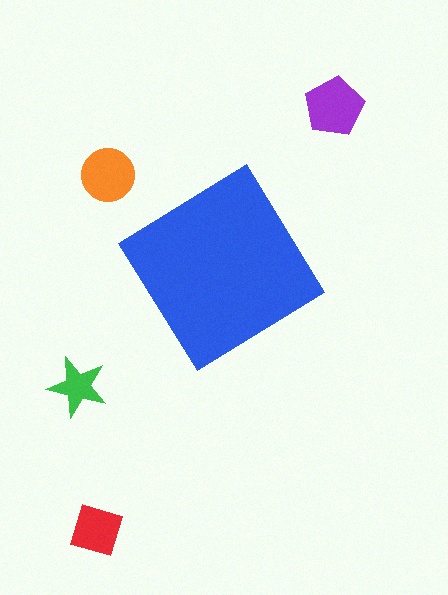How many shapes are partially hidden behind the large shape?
0 shapes are partially hidden.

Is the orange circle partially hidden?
No, the orange circle is fully visible.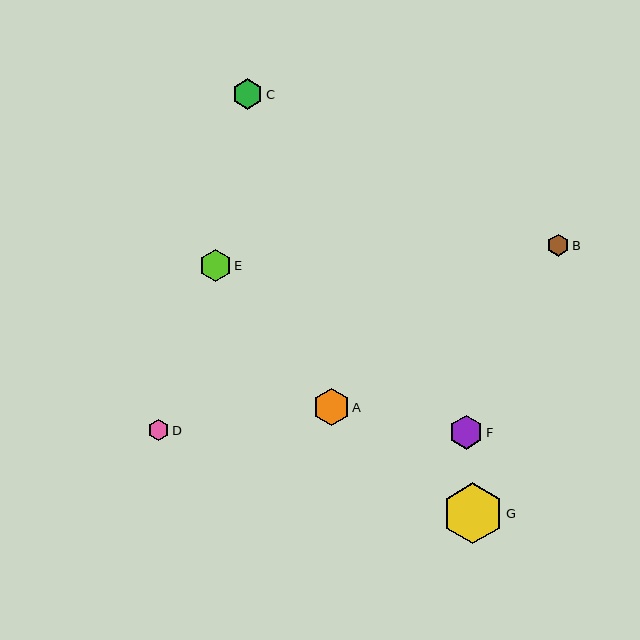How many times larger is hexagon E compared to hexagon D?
Hexagon E is approximately 1.5 times the size of hexagon D.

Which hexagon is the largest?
Hexagon G is the largest with a size of approximately 61 pixels.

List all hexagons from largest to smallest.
From largest to smallest: G, A, F, E, C, B, D.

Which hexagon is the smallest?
Hexagon D is the smallest with a size of approximately 21 pixels.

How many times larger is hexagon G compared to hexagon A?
Hexagon G is approximately 1.7 times the size of hexagon A.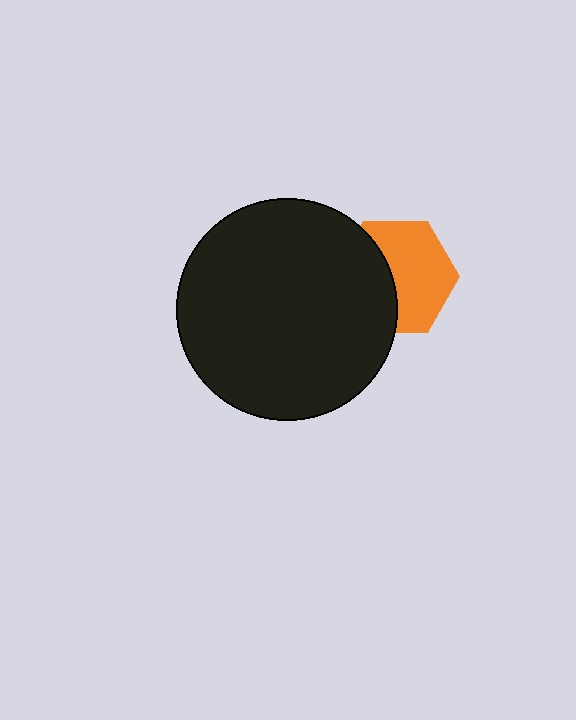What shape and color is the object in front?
The object in front is a black circle.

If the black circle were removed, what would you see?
You would see the complete orange hexagon.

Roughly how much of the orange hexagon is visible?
About half of it is visible (roughly 58%).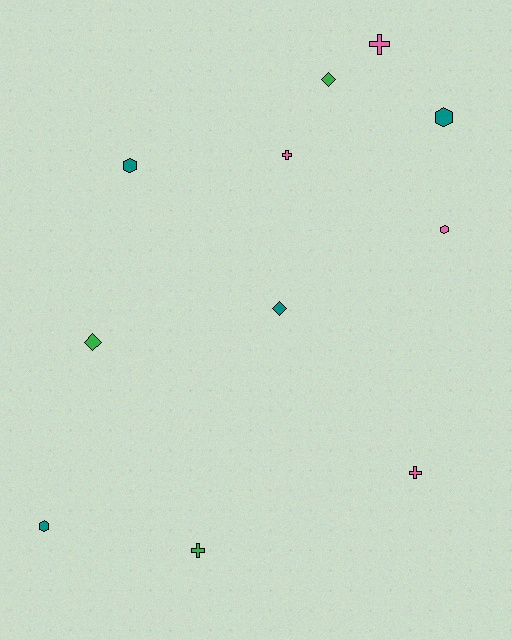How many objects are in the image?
There are 11 objects.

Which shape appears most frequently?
Hexagon, with 4 objects.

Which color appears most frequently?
Teal, with 4 objects.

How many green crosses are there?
There is 1 green cross.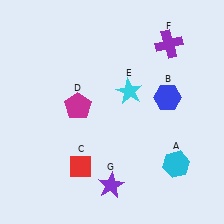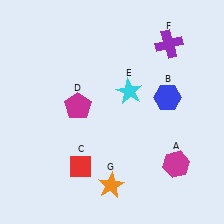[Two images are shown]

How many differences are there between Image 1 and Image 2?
There are 2 differences between the two images.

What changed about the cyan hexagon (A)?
In Image 1, A is cyan. In Image 2, it changed to magenta.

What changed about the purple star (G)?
In Image 1, G is purple. In Image 2, it changed to orange.